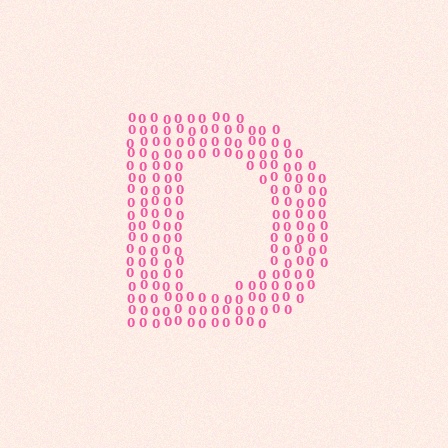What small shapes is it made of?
It is made of small digit 0's.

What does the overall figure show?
The overall figure shows the letter D.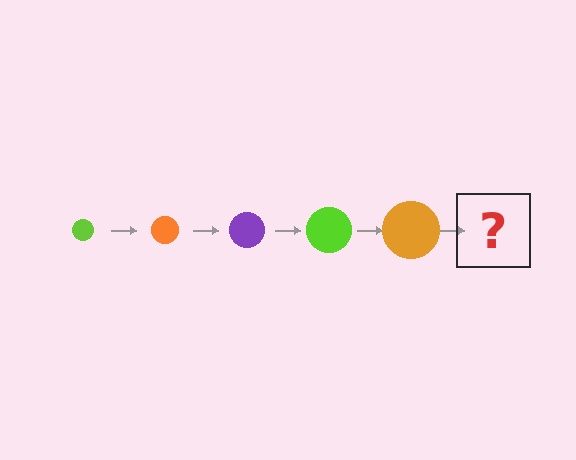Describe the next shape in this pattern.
It should be a purple circle, larger than the previous one.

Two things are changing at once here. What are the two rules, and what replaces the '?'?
The two rules are that the circle grows larger each step and the color cycles through lime, orange, and purple. The '?' should be a purple circle, larger than the previous one.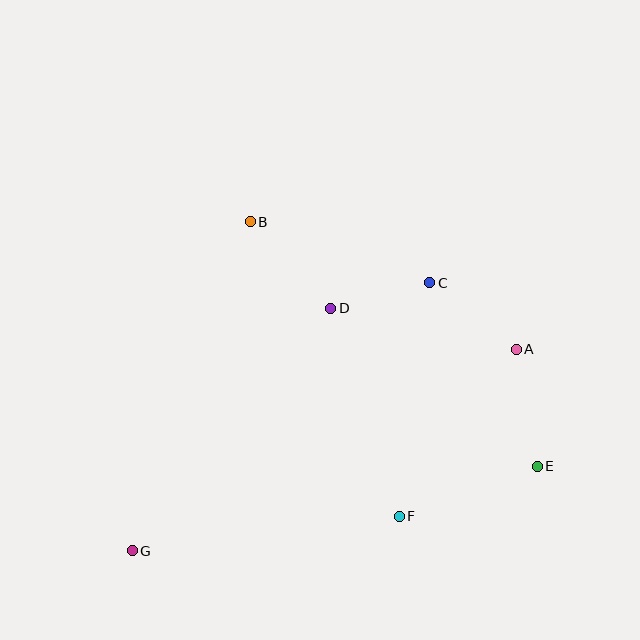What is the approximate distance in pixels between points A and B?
The distance between A and B is approximately 295 pixels.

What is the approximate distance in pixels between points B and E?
The distance between B and E is approximately 377 pixels.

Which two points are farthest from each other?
Points A and G are farthest from each other.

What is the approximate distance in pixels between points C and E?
The distance between C and E is approximately 213 pixels.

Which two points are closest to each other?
Points C and D are closest to each other.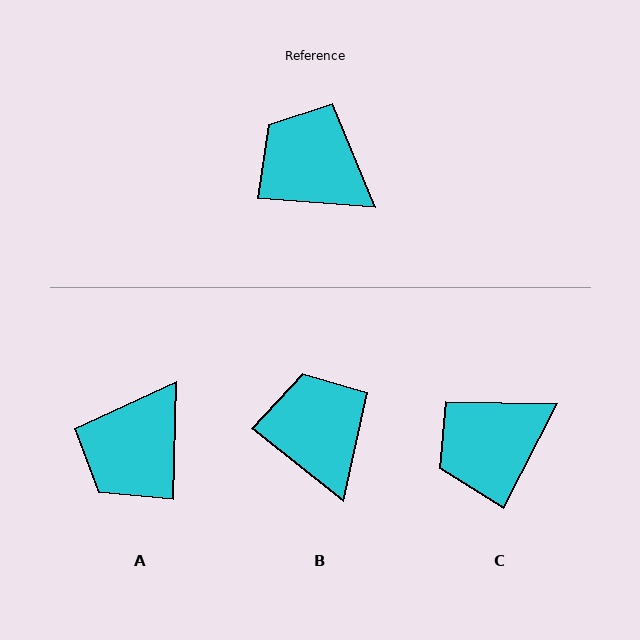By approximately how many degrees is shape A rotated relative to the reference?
Approximately 93 degrees counter-clockwise.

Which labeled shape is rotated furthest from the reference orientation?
A, about 93 degrees away.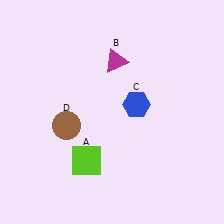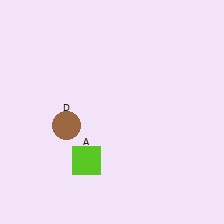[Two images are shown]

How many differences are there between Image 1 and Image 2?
There are 2 differences between the two images.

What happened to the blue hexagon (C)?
The blue hexagon (C) was removed in Image 2. It was in the top-right area of Image 1.